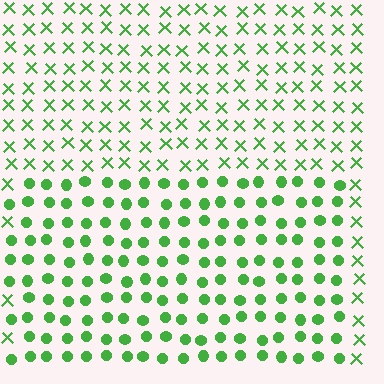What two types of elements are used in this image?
The image uses circles inside the rectangle region and X marks outside it.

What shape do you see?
I see a rectangle.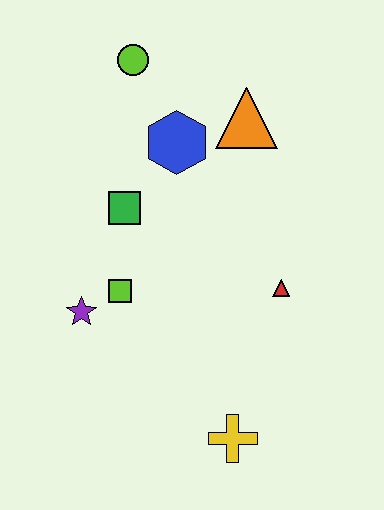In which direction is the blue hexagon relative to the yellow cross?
The blue hexagon is above the yellow cross.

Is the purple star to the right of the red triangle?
No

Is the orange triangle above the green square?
Yes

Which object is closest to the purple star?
The lime square is closest to the purple star.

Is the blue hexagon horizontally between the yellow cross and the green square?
Yes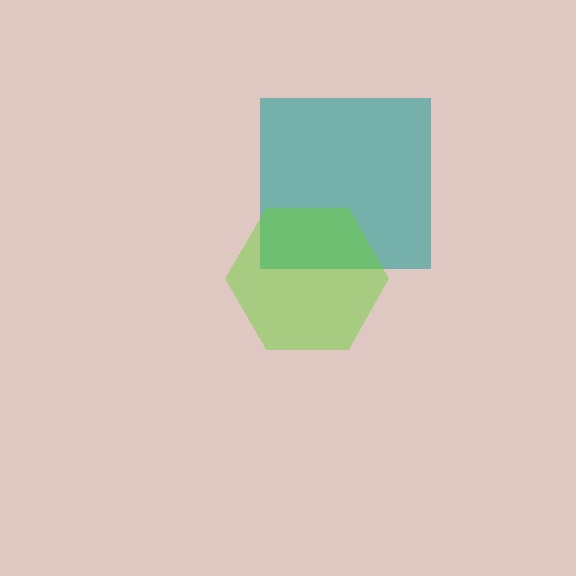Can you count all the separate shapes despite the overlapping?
Yes, there are 2 separate shapes.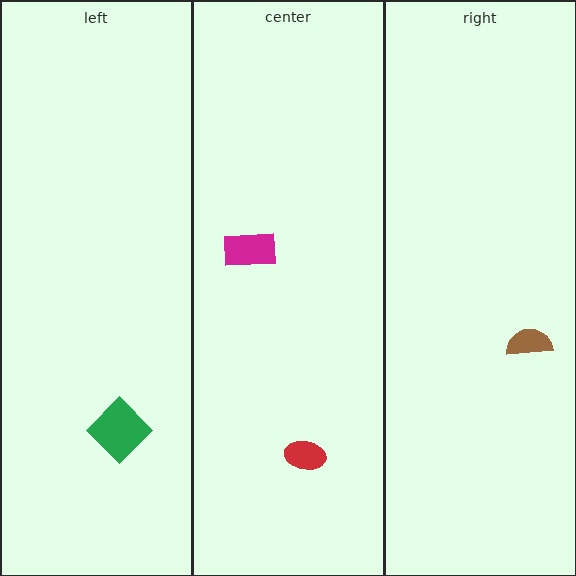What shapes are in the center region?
The magenta rectangle, the red ellipse.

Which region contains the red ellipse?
The center region.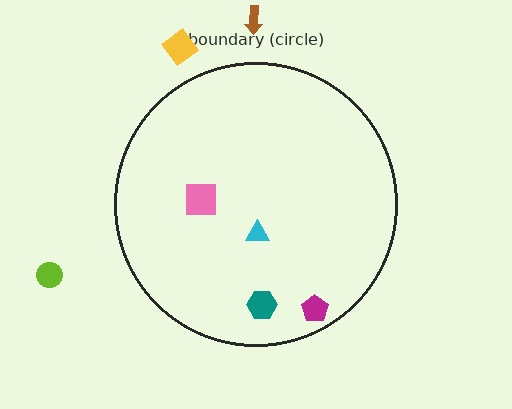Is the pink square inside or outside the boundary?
Inside.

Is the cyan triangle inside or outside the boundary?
Inside.